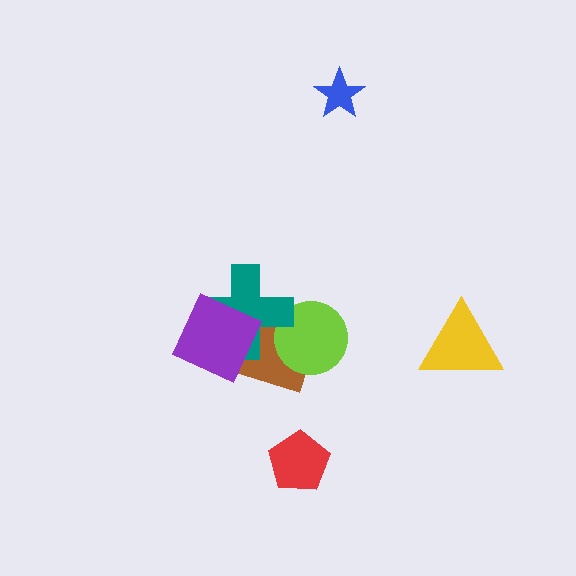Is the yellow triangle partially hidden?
No, no other shape covers it.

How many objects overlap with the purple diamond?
2 objects overlap with the purple diamond.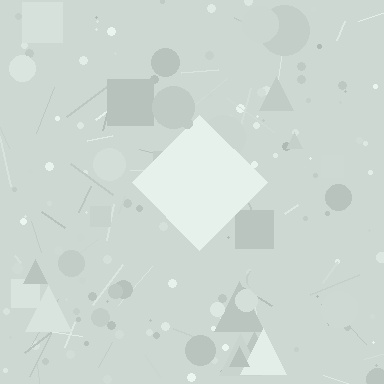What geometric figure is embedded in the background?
A diamond is embedded in the background.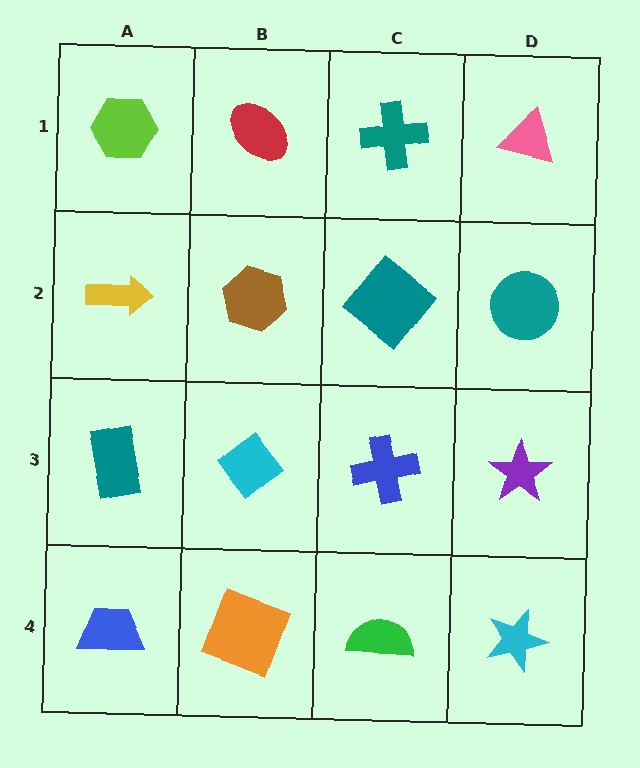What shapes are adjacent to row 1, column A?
A yellow arrow (row 2, column A), a red ellipse (row 1, column B).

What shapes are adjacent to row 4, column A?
A teal rectangle (row 3, column A), an orange square (row 4, column B).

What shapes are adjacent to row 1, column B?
A brown hexagon (row 2, column B), a lime hexagon (row 1, column A), a teal cross (row 1, column C).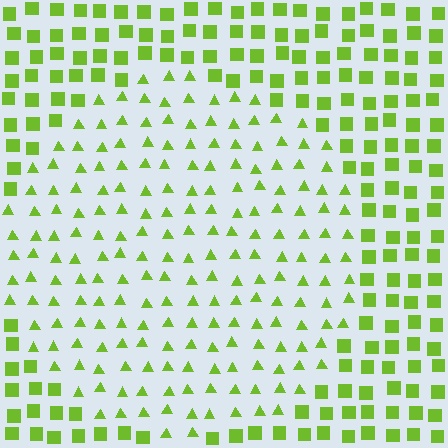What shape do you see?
I see a circle.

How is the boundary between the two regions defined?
The boundary is defined by a change in element shape: triangles inside vs. squares outside. All elements share the same color and spacing.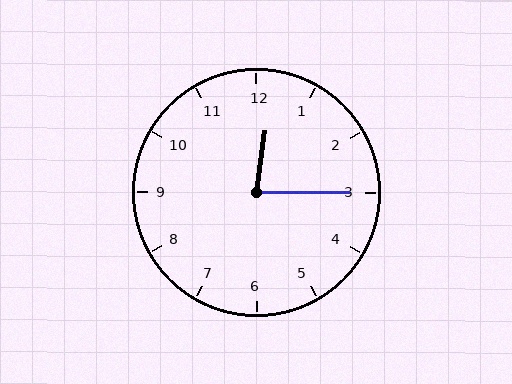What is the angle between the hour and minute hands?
Approximately 82 degrees.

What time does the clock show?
12:15.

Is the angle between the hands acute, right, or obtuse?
It is acute.